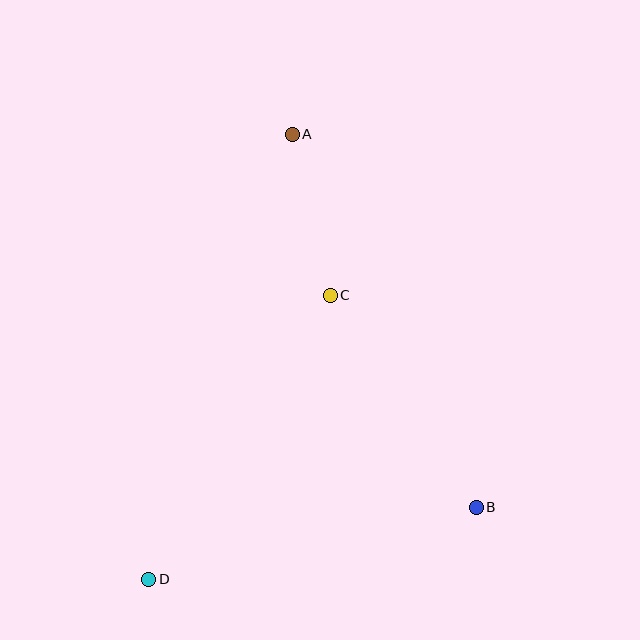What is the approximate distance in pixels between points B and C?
The distance between B and C is approximately 258 pixels.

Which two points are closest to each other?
Points A and C are closest to each other.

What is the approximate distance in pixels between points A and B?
The distance between A and B is approximately 416 pixels.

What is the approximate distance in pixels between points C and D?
The distance between C and D is approximately 337 pixels.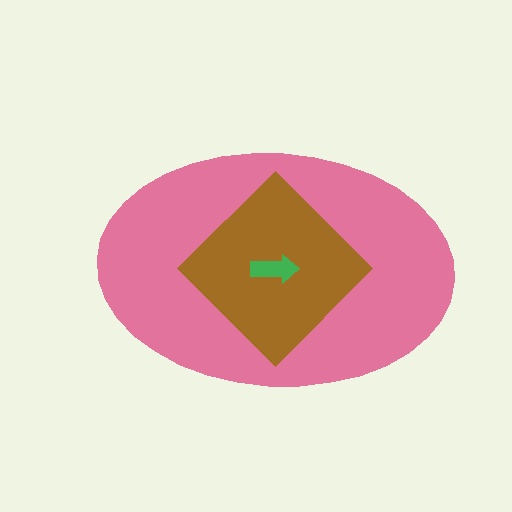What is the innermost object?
The green arrow.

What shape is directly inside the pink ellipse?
The brown diamond.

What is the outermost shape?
The pink ellipse.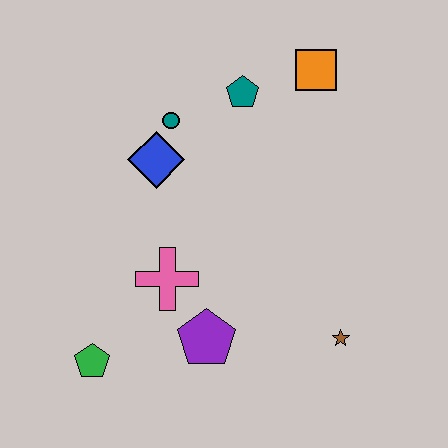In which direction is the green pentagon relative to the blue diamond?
The green pentagon is below the blue diamond.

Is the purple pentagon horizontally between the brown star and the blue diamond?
Yes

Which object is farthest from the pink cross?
The orange square is farthest from the pink cross.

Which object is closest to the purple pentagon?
The pink cross is closest to the purple pentagon.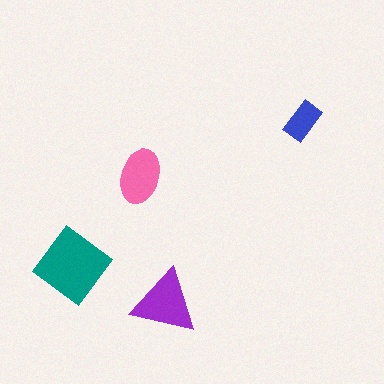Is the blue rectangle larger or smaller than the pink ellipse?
Smaller.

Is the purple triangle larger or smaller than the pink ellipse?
Larger.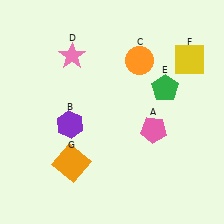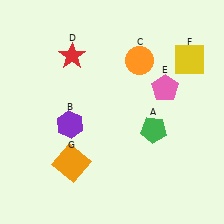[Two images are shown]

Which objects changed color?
A changed from pink to green. D changed from pink to red. E changed from green to pink.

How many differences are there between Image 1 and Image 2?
There are 3 differences between the two images.